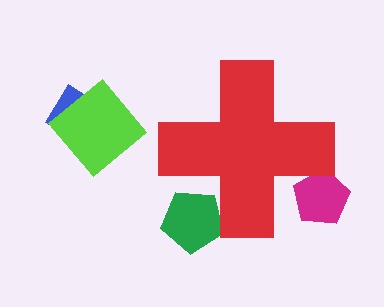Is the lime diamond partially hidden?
No, the lime diamond is fully visible.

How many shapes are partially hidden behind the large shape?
2 shapes are partially hidden.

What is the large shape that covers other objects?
A red cross.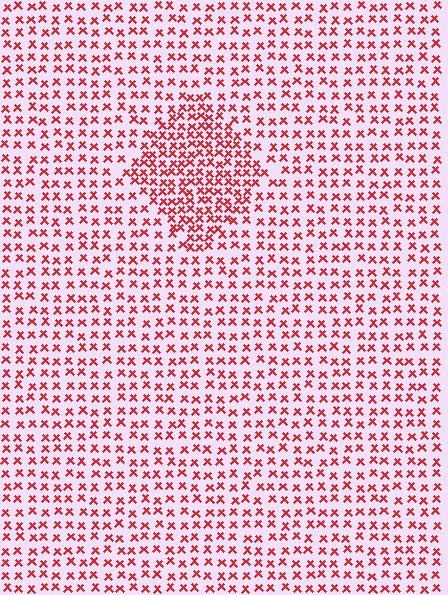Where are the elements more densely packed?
The elements are more densely packed inside the diamond boundary.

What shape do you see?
I see a diamond.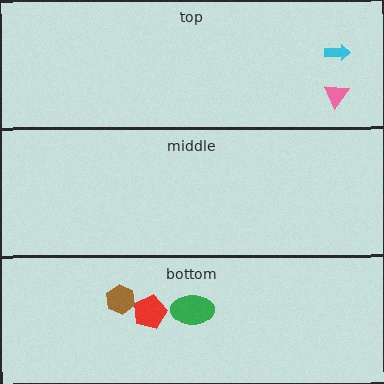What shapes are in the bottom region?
The brown hexagon, the red pentagon, the green ellipse.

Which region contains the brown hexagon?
The bottom region.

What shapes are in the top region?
The cyan arrow, the pink triangle.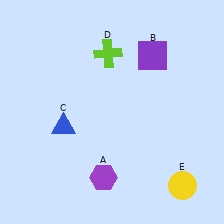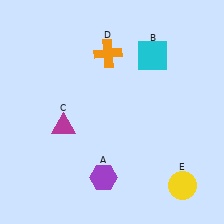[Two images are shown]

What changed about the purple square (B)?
In Image 1, B is purple. In Image 2, it changed to cyan.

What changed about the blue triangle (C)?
In Image 1, C is blue. In Image 2, it changed to magenta.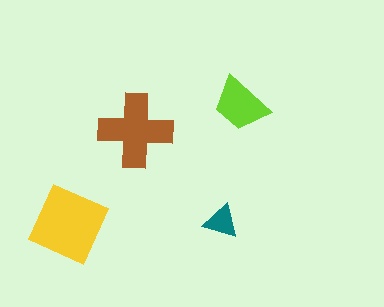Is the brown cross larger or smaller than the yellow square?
Smaller.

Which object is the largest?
The yellow square.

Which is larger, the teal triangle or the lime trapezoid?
The lime trapezoid.